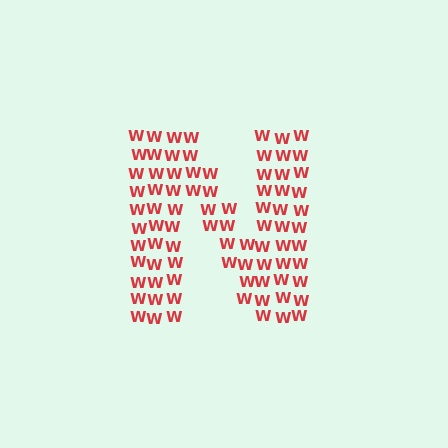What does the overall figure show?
The overall figure shows the letter N.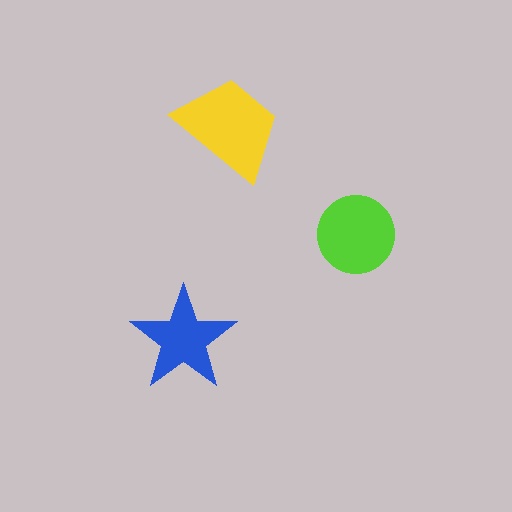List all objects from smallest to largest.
The blue star, the lime circle, the yellow trapezoid.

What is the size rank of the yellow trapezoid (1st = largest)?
1st.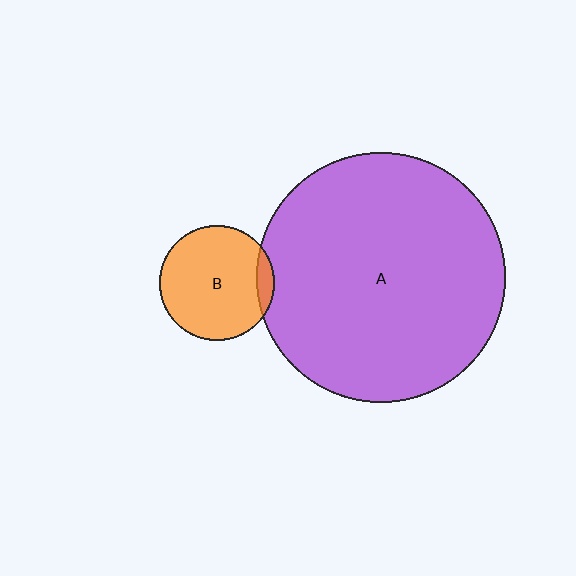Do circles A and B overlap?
Yes.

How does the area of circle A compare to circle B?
Approximately 4.7 times.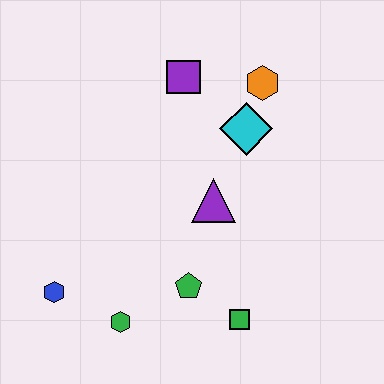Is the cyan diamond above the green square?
Yes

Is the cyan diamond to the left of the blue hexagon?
No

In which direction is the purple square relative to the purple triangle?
The purple square is above the purple triangle.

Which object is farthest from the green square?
The purple square is farthest from the green square.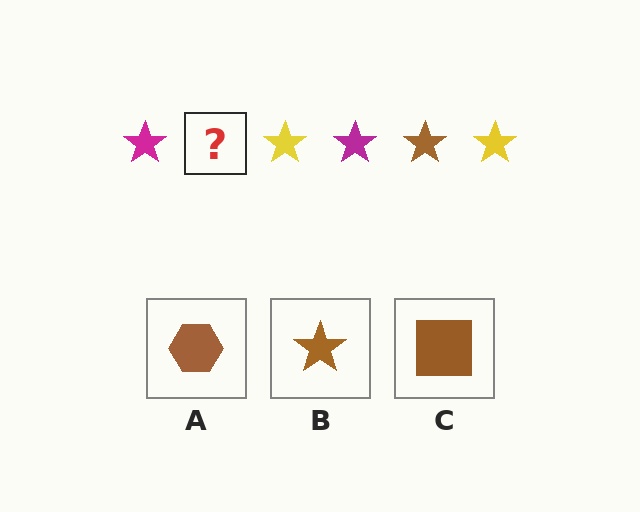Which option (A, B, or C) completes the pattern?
B.